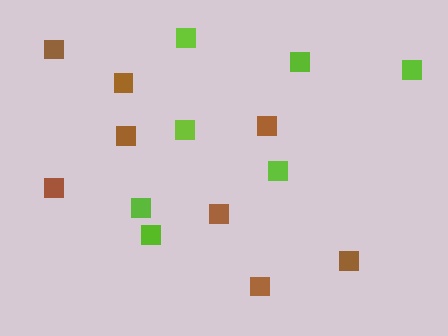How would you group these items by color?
There are 2 groups: one group of lime squares (7) and one group of brown squares (8).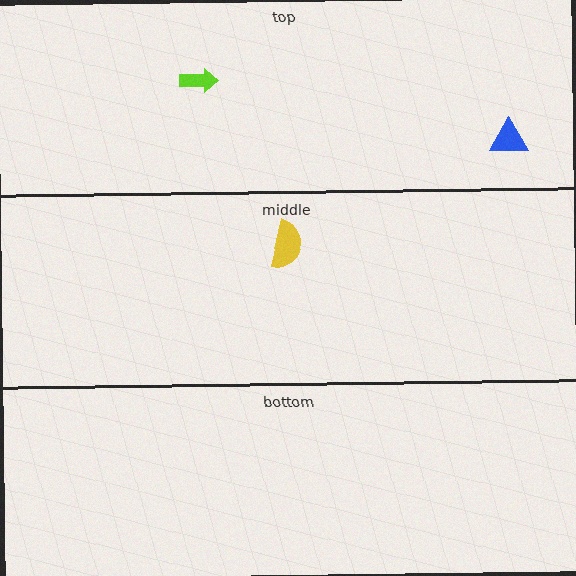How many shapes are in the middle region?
1.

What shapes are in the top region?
The lime arrow, the blue triangle.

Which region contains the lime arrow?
The top region.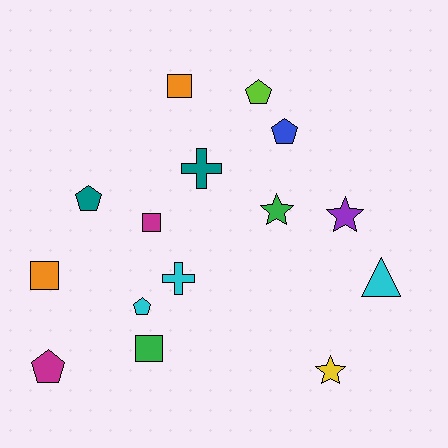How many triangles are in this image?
There is 1 triangle.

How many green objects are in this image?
There are 2 green objects.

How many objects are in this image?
There are 15 objects.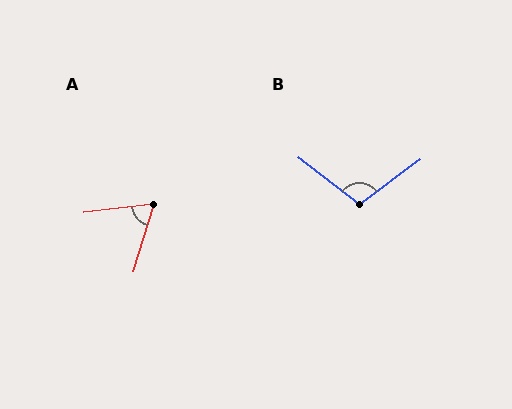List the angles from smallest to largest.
A (66°), B (105°).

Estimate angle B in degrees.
Approximately 105 degrees.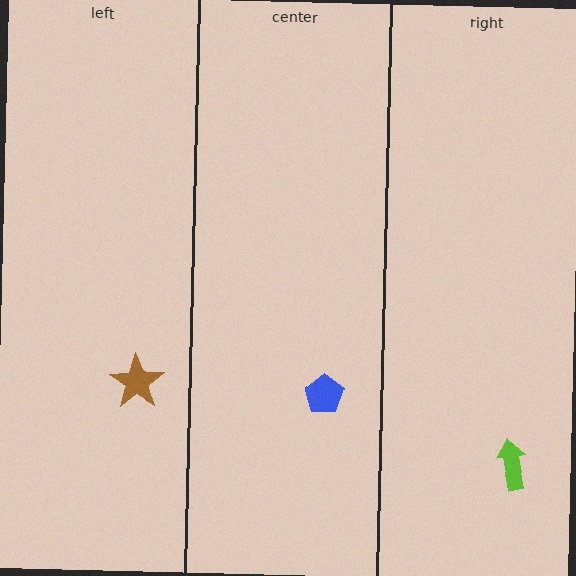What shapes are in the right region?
The lime arrow.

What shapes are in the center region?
The blue pentagon.